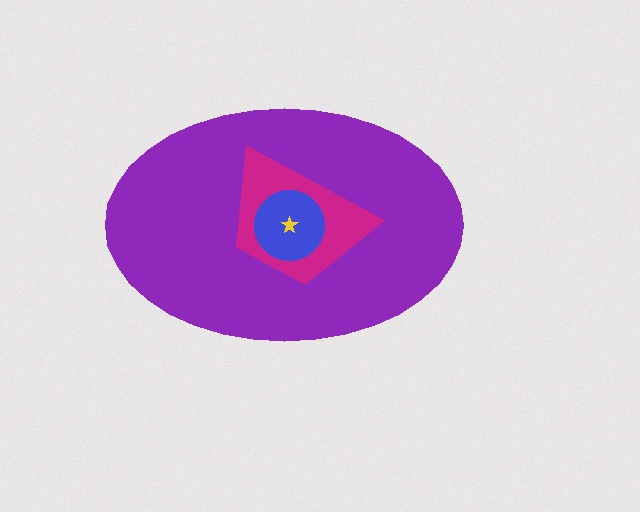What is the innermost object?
The yellow star.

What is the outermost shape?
The purple ellipse.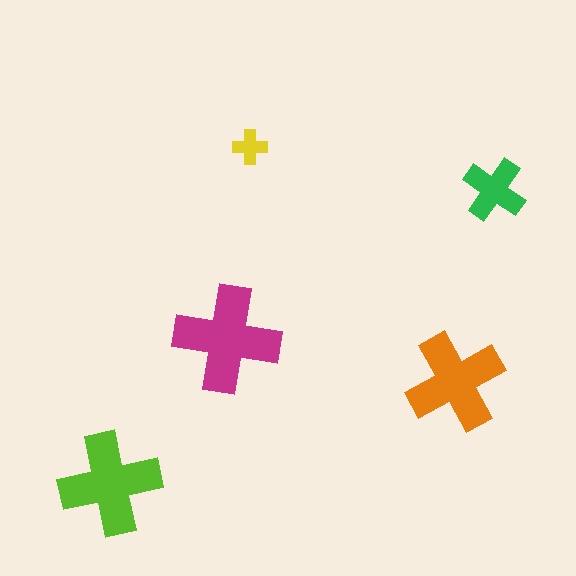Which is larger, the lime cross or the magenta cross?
The magenta one.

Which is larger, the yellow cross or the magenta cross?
The magenta one.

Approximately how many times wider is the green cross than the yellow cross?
About 2 times wider.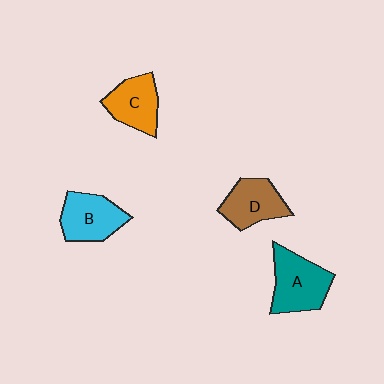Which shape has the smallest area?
Shape C (orange).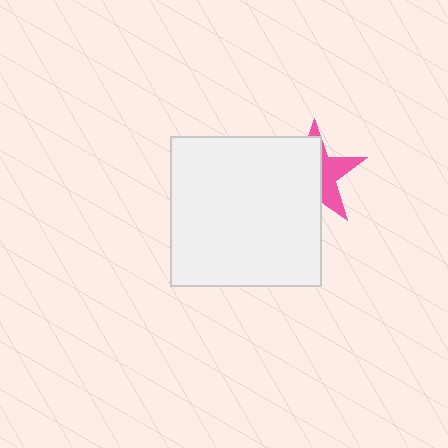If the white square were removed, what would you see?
You would see the complete pink star.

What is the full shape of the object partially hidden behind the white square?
The partially hidden object is a pink star.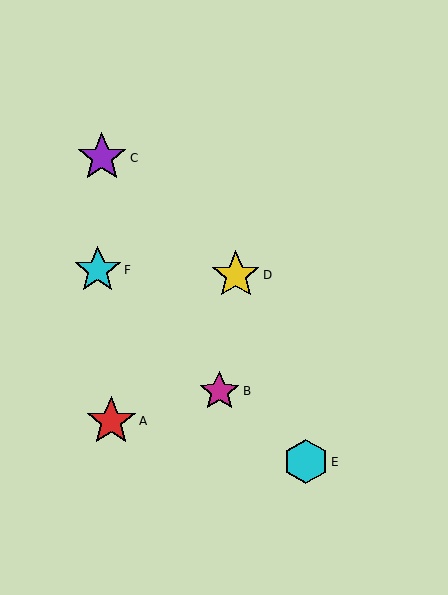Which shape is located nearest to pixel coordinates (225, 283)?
The yellow star (labeled D) at (236, 275) is nearest to that location.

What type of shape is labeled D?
Shape D is a yellow star.